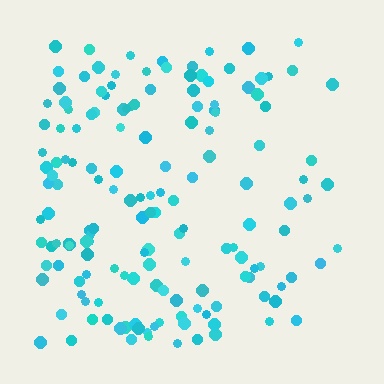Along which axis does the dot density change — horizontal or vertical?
Horizontal.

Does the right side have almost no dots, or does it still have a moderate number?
Still a moderate number, just noticeably fewer than the left.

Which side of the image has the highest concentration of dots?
The left.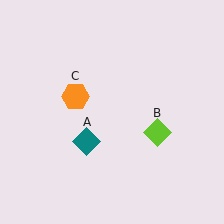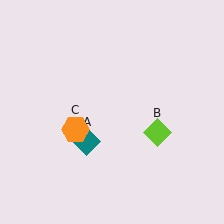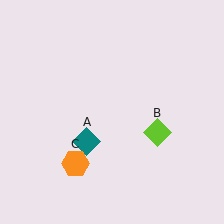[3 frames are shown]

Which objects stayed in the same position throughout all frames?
Teal diamond (object A) and lime diamond (object B) remained stationary.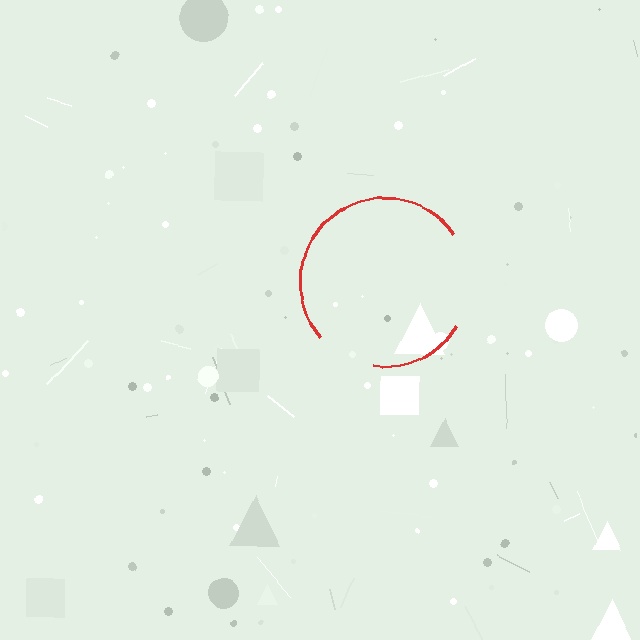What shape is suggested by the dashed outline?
The dashed outline suggests a circle.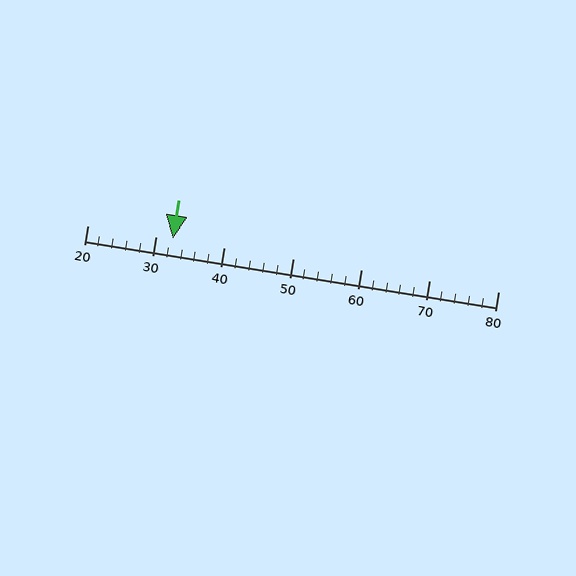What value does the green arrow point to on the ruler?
The green arrow points to approximately 32.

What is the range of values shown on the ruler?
The ruler shows values from 20 to 80.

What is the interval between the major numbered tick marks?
The major tick marks are spaced 10 units apart.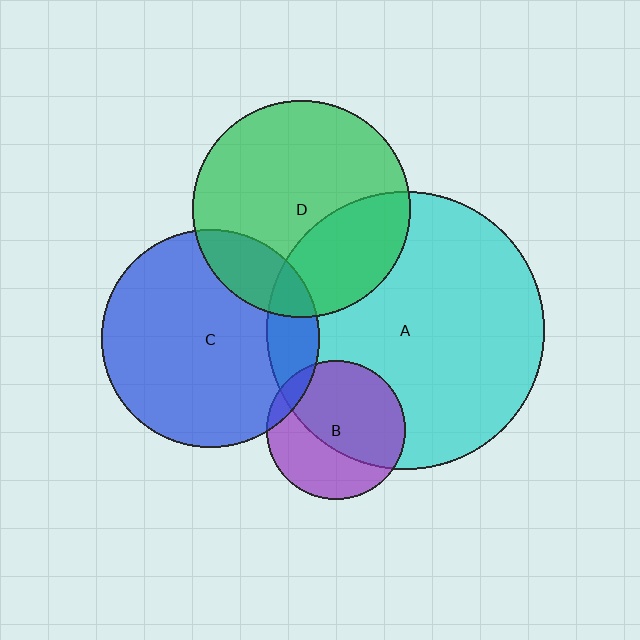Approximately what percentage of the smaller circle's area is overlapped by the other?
Approximately 15%.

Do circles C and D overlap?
Yes.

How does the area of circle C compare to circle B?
Approximately 2.5 times.